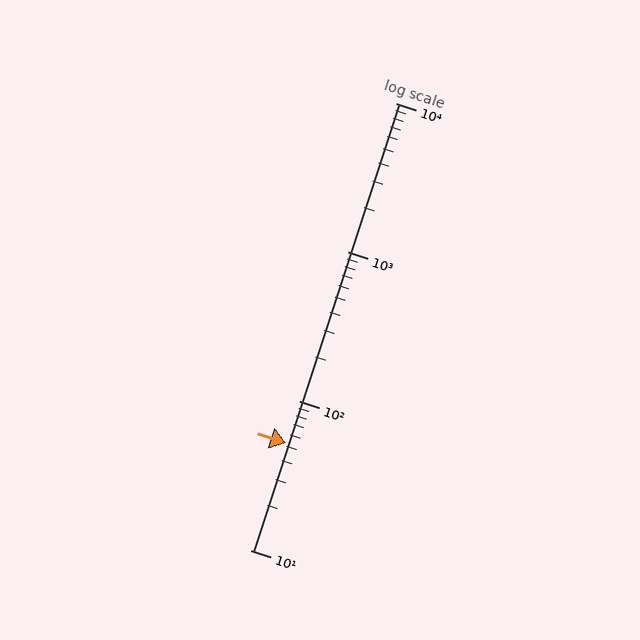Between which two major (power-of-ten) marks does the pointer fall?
The pointer is between 10 and 100.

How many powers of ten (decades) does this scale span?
The scale spans 3 decades, from 10 to 10000.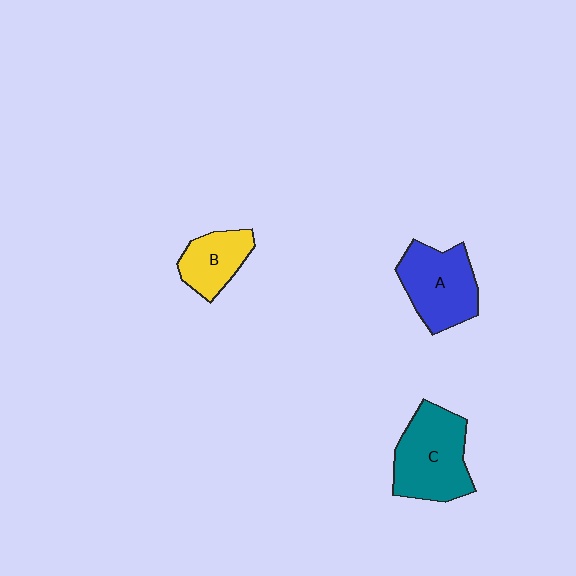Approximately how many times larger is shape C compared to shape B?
Approximately 1.7 times.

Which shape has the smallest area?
Shape B (yellow).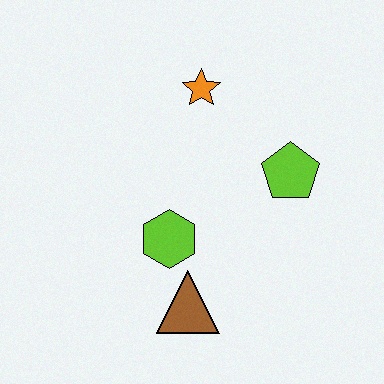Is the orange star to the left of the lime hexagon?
No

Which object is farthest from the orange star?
The brown triangle is farthest from the orange star.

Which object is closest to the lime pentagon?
The orange star is closest to the lime pentagon.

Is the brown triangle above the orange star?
No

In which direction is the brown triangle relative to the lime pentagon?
The brown triangle is below the lime pentagon.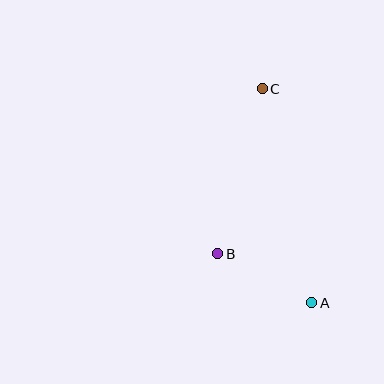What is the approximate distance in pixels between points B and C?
The distance between B and C is approximately 171 pixels.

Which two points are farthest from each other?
Points A and C are farthest from each other.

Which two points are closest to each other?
Points A and B are closest to each other.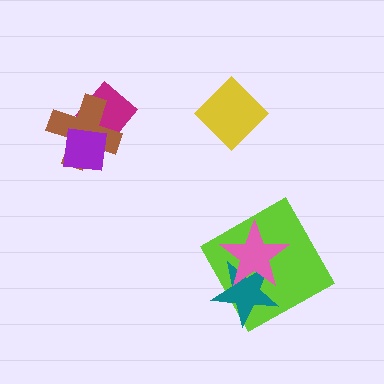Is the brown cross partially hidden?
Yes, it is partially covered by another shape.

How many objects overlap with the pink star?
2 objects overlap with the pink star.